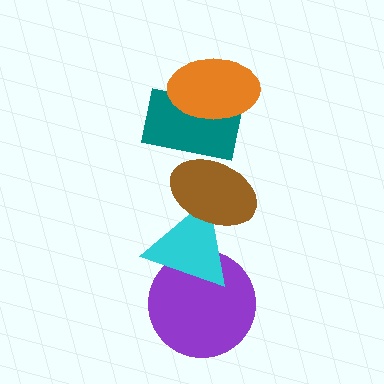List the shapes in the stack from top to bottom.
From top to bottom: the orange ellipse, the teal rectangle, the brown ellipse, the cyan triangle, the purple circle.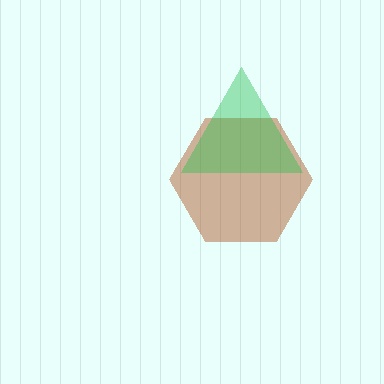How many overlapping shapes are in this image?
There are 2 overlapping shapes in the image.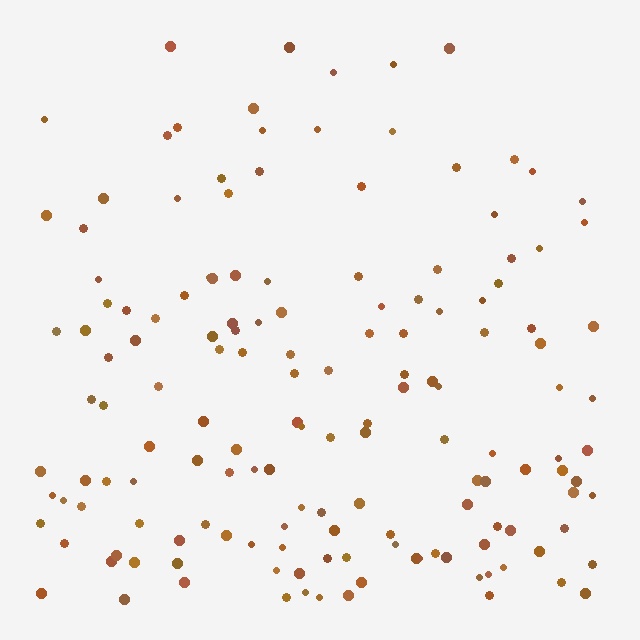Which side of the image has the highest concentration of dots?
The bottom.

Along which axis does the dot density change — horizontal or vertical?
Vertical.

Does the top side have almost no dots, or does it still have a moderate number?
Still a moderate number, just noticeably fewer than the bottom.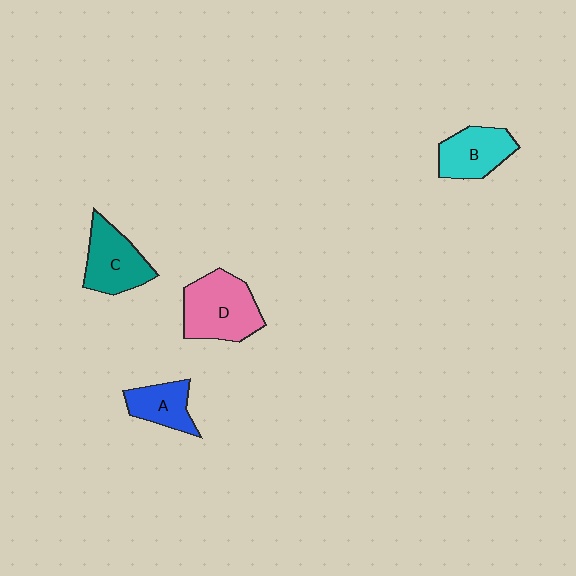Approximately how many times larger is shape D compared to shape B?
Approximately 1.4 times.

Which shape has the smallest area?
Shape A (blue).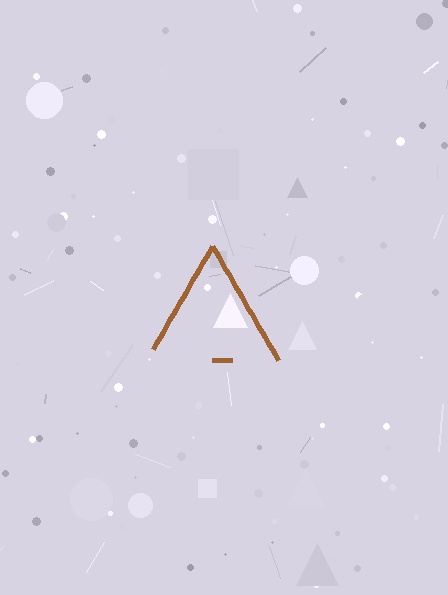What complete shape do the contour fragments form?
The contour fragments form a triangle.